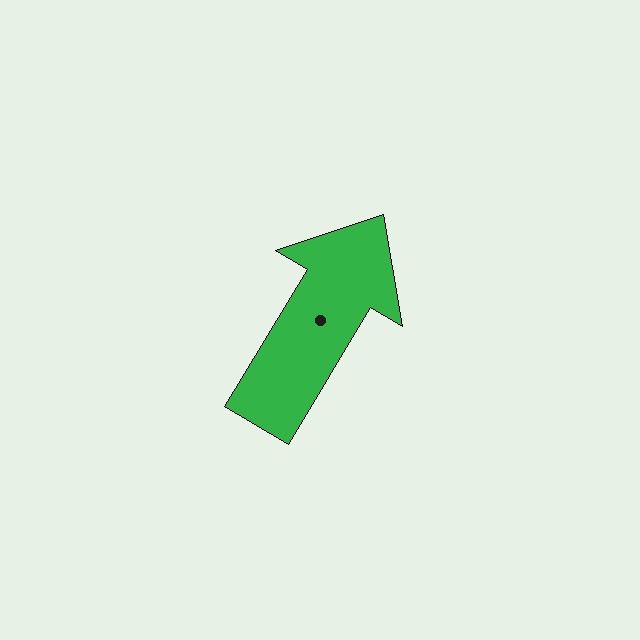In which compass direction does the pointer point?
Northeast.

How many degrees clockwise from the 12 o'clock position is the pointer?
Approximately 31 degrees.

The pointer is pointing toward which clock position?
Roughly 1 o'clock.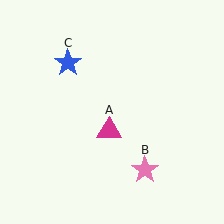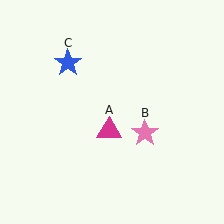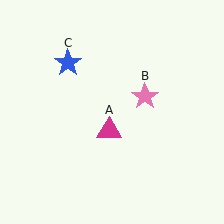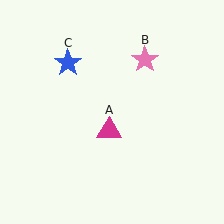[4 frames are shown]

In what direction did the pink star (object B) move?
The pink star (object B) moved up.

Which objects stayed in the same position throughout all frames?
Magenta triangle (object A) and blue star (object C) remained stationary.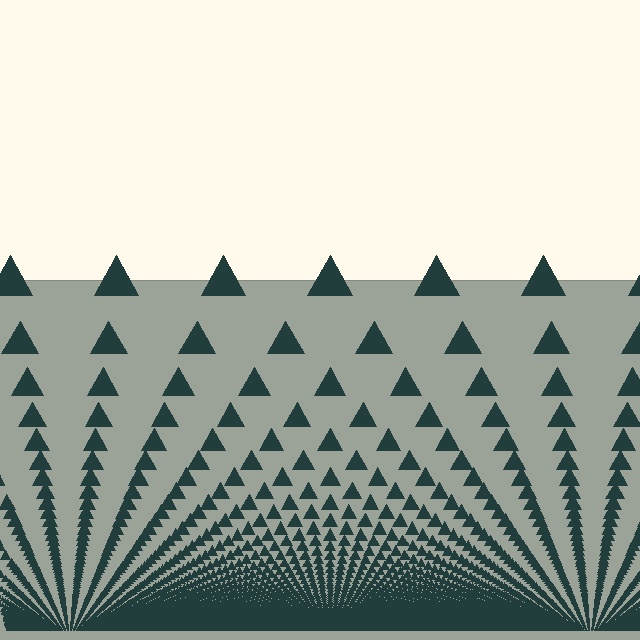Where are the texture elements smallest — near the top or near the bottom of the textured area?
Near the bottom.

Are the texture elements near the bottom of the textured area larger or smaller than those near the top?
Smaller. The gradient is inverted — elements near the bottom are smaller and denser.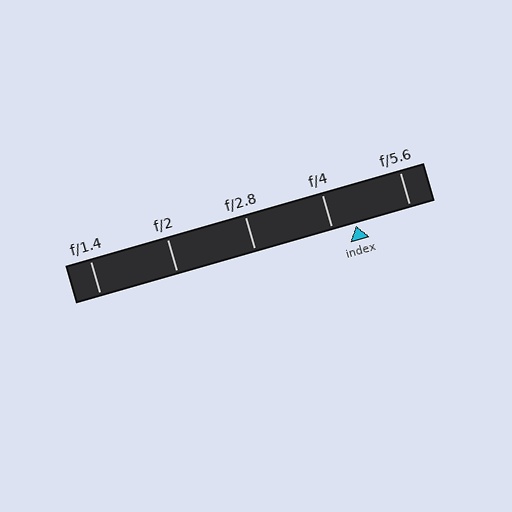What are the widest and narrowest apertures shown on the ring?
The widest aperture shown is f/1.4 and the narrowest is f/5.6.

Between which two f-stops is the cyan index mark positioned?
The index mark is between f/4 and f/5.6.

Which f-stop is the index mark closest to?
The index mark is closest to f/4.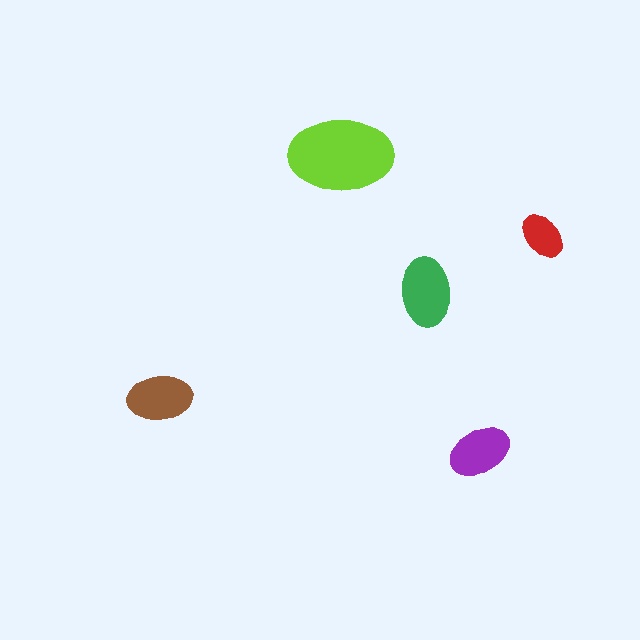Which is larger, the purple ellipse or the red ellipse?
The purple one.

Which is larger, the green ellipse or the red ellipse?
The green one.